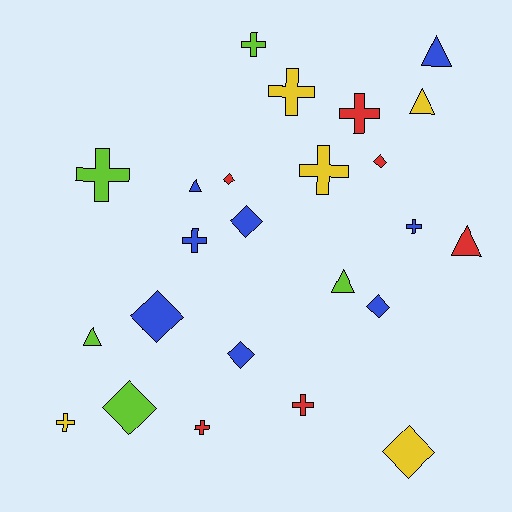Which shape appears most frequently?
Cross, with 10 objects.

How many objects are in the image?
There are 24 objects.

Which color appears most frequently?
Blue, with 8 objects.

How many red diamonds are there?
There are 2 red diamonds.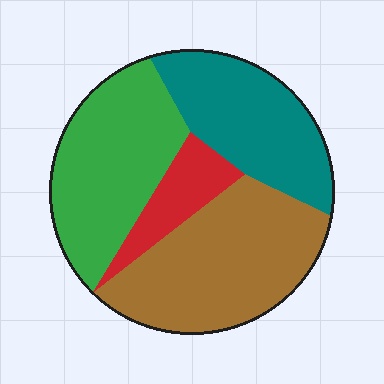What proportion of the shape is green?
Green covers 30% of the shape.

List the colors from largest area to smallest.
From largest to smallest: brown, green, teal, red.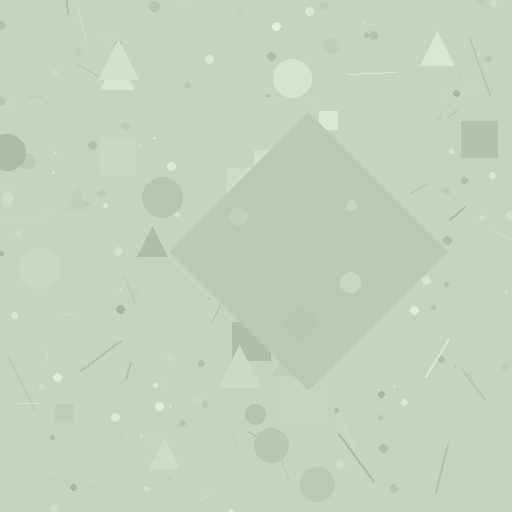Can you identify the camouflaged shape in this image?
The camouflaged shape is a diamond.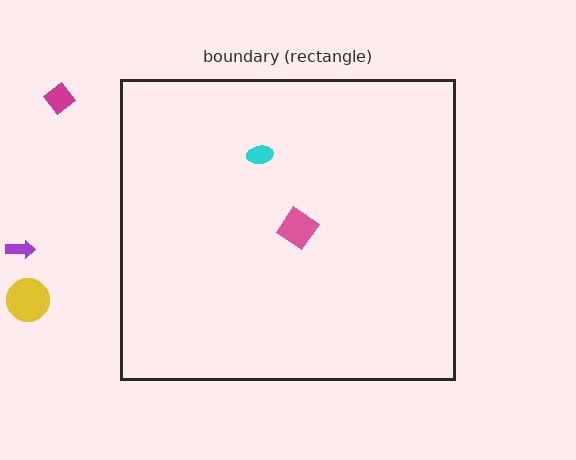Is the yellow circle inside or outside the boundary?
Outside.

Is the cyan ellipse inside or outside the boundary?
Inside.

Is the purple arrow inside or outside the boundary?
Outside.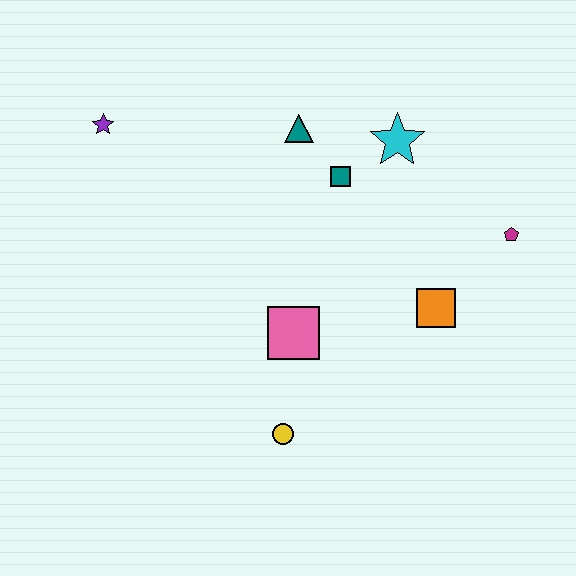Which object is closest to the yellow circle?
The pink square is closest to the yellow circle.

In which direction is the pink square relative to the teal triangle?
The pink square is below the teal triangle.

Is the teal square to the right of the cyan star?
No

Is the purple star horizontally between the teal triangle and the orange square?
No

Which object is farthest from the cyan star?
The yellow circle is farthest from the cyan star.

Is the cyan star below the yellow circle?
No